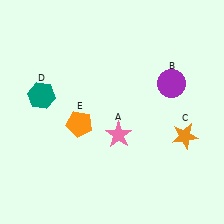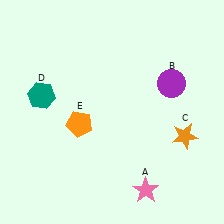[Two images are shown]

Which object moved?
The pink star (A) moved down.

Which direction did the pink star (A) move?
The pink star (A) moved down.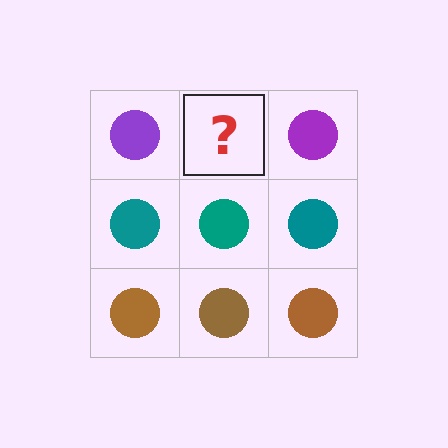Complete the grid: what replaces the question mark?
The question mark should be replaced with a purple circle.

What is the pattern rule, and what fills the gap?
The rule is that each row has a consistent color. The gap should be filled with a purple circle.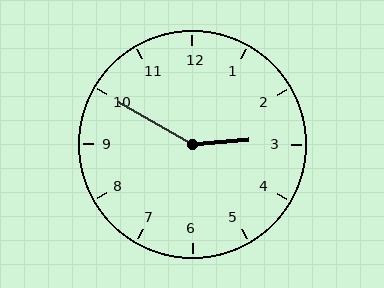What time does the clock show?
2:50.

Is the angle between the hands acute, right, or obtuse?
It is obtuse.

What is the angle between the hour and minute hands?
Approximately 145 degrees.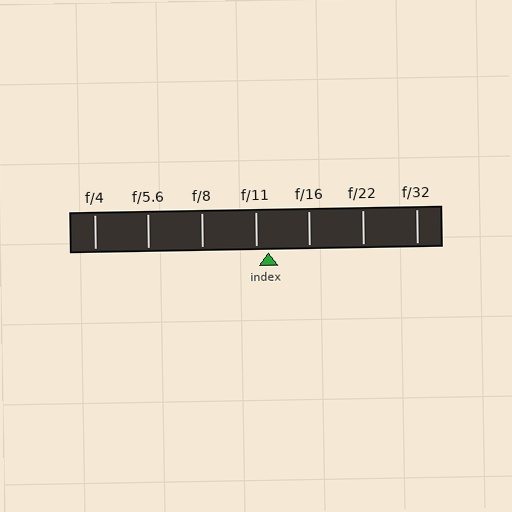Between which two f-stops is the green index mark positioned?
The index mark is between f/11 and f/16.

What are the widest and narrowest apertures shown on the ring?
The widest aperture shown is f/4 and the narrowest is f/32.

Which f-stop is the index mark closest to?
The index mark is closest to f/11.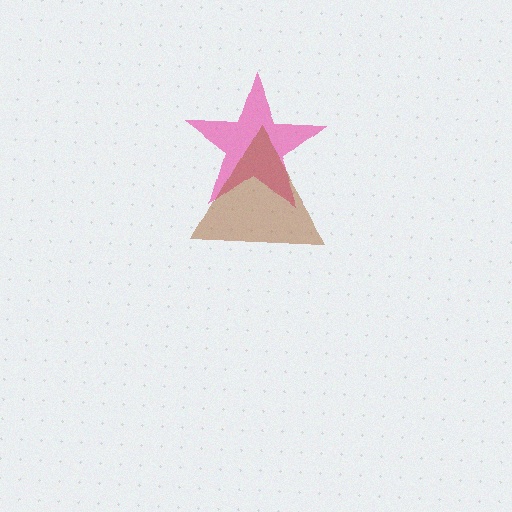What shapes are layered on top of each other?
The layered shapes are: a pink star, a brown triangle.